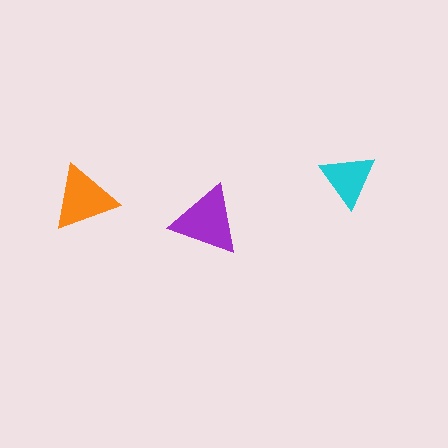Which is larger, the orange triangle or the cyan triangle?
The orange one.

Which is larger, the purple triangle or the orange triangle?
The purple one.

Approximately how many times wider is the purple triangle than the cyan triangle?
About 1.5 times wider.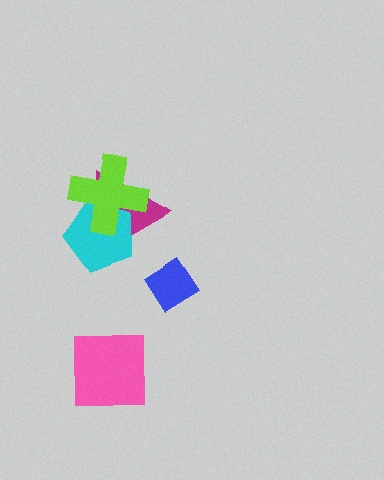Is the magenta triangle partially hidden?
Yes, it is partially covered by another shape.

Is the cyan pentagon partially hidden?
Yes, it is partially covered by another shape.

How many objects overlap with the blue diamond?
0 objects overlap with the blue diamond.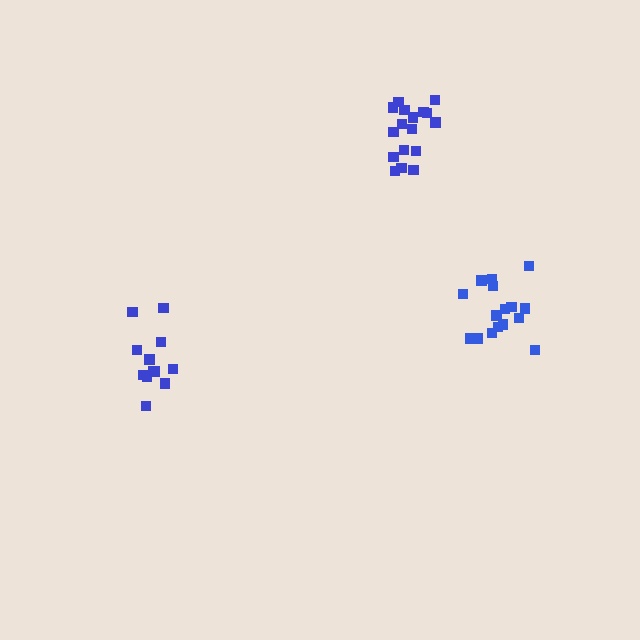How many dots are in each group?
Group 1: 16 dots, Group 2: 12 dots, Group 3: 17 dots (45 total).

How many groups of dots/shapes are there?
There are 3 groups.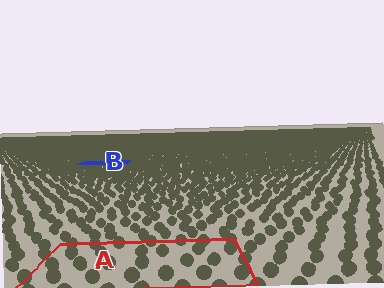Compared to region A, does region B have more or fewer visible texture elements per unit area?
Region B has more texture elements per unit area — they are packed more densely because it is farther away.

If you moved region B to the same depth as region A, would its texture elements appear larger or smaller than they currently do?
They would appear larger. At a closer depth, the same texture elements are projected at a bigger on-screen size.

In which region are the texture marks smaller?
The texture marks are smaller in region B, because it is farther away.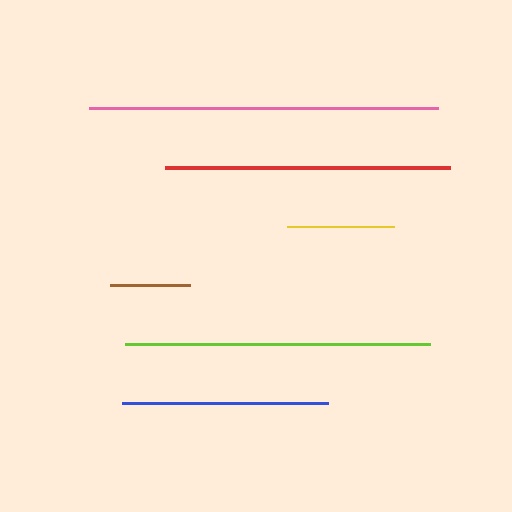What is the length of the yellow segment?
The yellow segment is approximately 107 pixels long.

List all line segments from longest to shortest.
From longest to shortest: pink, lime, red, blue, yellow, brown.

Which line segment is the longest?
The pink line is the longest at approximately 349 pixels.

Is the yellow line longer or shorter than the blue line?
The blue line is longer than the yellow line.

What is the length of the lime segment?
The lime segment is approximately 305 pixels long.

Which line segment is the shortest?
The brown line is the shortest at approximately 80 pixels.